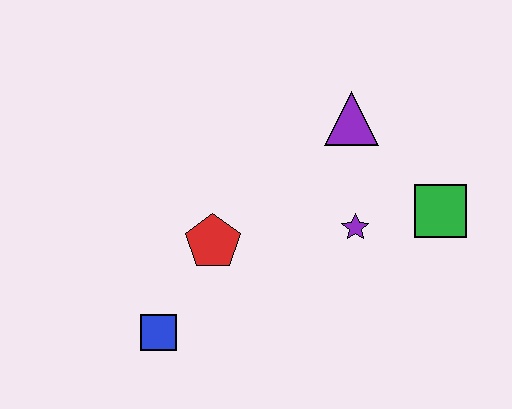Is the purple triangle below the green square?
No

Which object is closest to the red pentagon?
The blue square is closest to the red pentagon.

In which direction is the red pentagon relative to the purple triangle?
The red pentagon is to the left of the purple triangle.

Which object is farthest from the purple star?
The blue square is farthest from the purple star.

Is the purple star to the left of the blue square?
No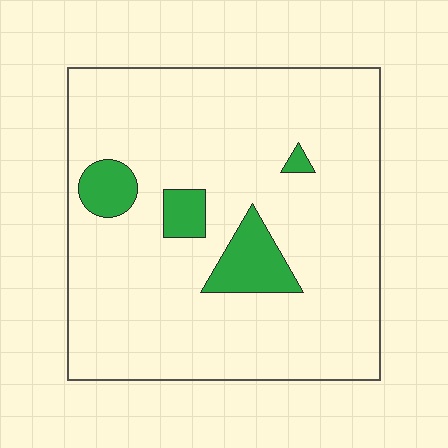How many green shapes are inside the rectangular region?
4.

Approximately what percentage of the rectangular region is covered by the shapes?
Approximately 10%.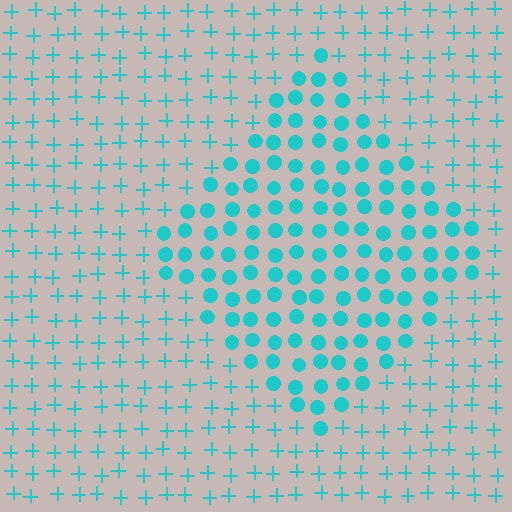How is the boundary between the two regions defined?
The boundary is defined by a change in element shape: circles inside vs. plus signs outside. All elements share the same color and spacing.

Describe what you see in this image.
The image is filled with small cyan elements arranged in a uniform grid. A diamond-shaped region contains circles, while the surrounding area contains plus signs. The boundary is defined purely by the change in element shape.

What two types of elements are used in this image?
The image uses circles inside the diamond region and plus signs outside it.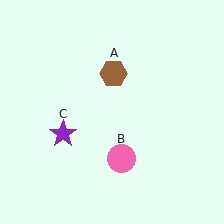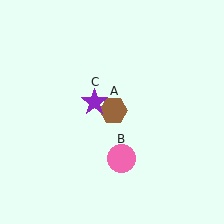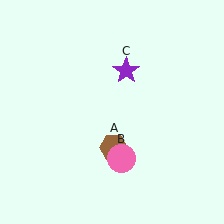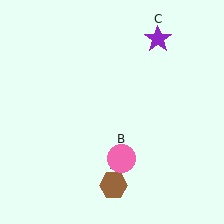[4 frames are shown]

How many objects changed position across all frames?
2 objects changed position: brown hexagon (object A), purple star (object C).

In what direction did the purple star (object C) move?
The purple star (object C) moved up and to the right.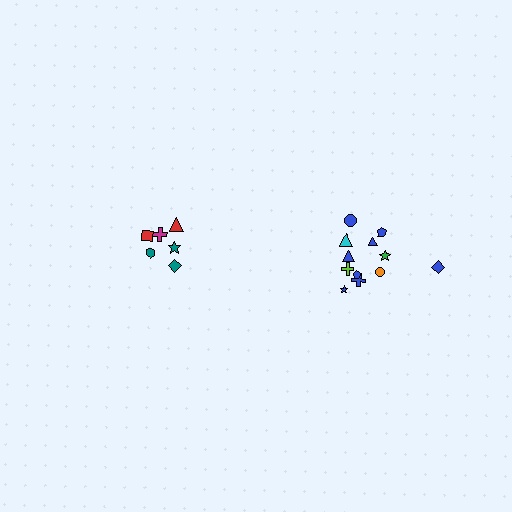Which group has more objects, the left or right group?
The right group.